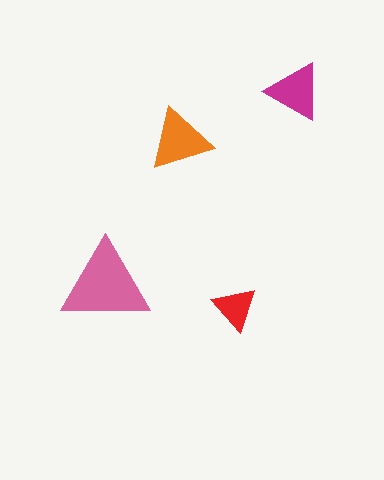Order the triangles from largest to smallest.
the pink one, the orange one, the magenta one, the red one.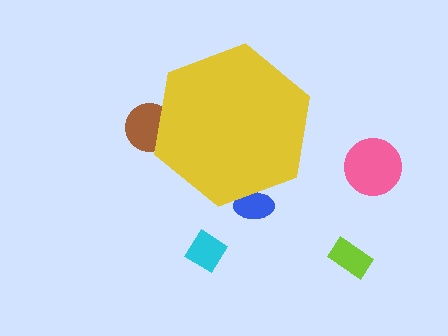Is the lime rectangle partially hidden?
No, the lime rectangle is fully visible.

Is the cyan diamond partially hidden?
No, the cyan diamond is fully visible.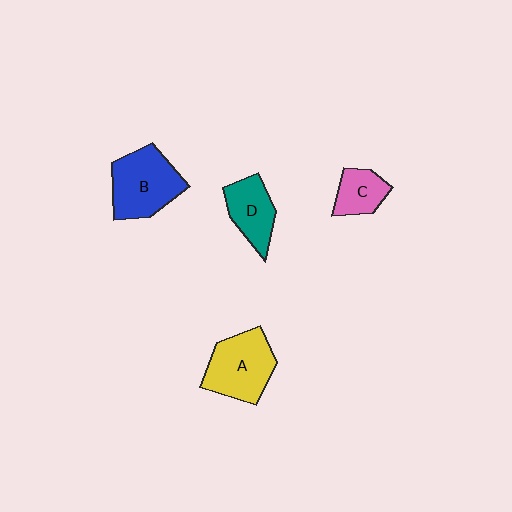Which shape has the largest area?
Shape B (blue).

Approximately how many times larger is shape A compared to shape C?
Approximately 1.9 times.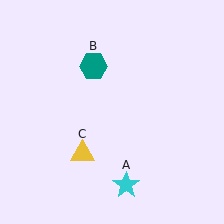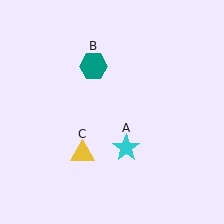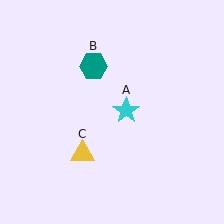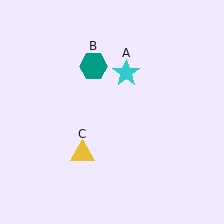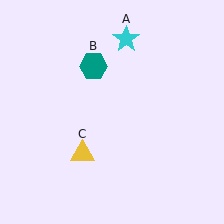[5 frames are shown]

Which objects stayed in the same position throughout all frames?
Teal hexagon (object B) and yellow triangle (object C) remained stationary.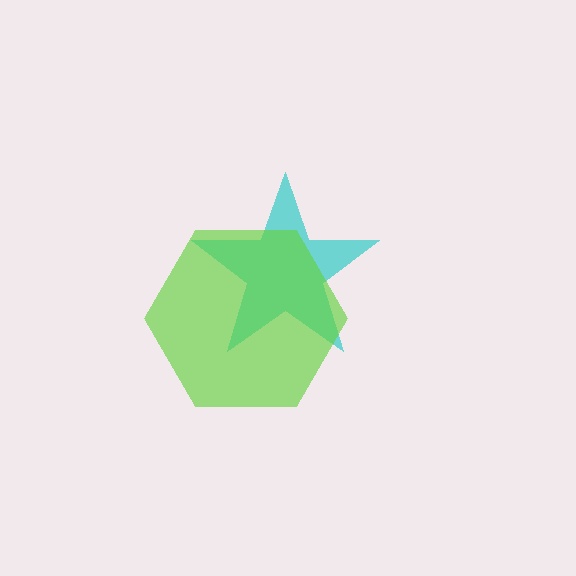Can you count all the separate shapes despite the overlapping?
Yes, there are 2 separate shapes.